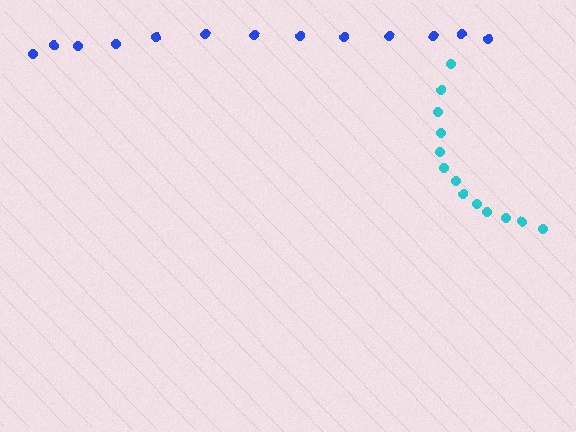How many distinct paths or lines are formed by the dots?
There are 2 distinct paths.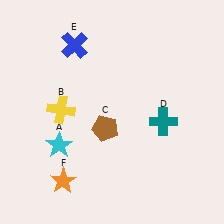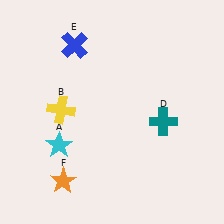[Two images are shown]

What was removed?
The brown pentagon (C) was removed in Image 2.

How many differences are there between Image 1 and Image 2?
There is 1 difference between the two images.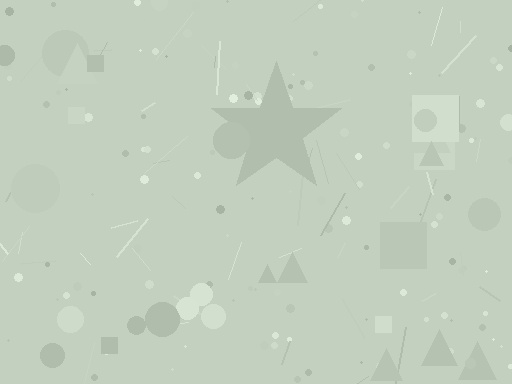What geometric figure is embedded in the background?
A star is embedded in the background.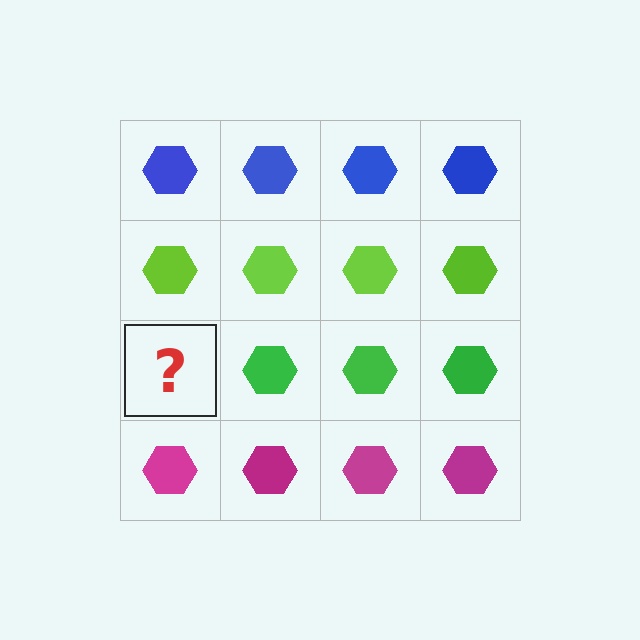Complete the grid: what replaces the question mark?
The question mark should be replaced with a green hexagon.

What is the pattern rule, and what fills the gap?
The rule is that each row has a consistent color. The gap should be filled with a green hexagon.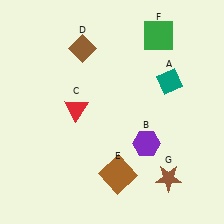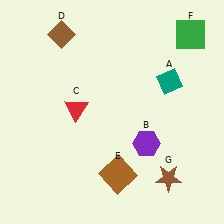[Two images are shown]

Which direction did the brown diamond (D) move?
The brown diamond (D) moved left.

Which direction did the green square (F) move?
The green square (F) moved right.